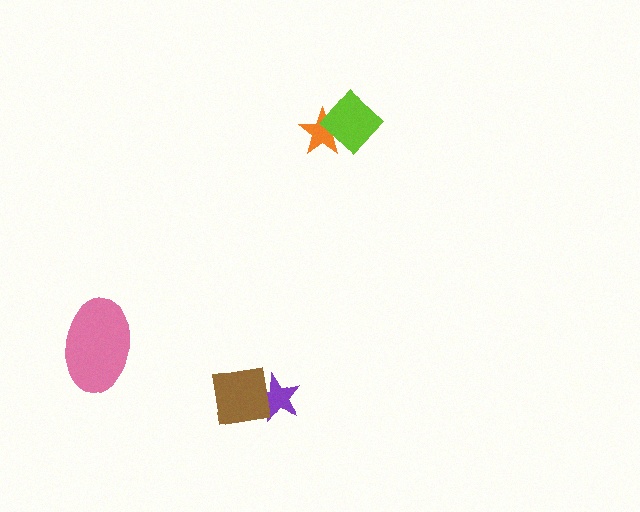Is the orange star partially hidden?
Yes, it is partially covered by another shape.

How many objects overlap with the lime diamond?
1 object overlaps with the lime diamond.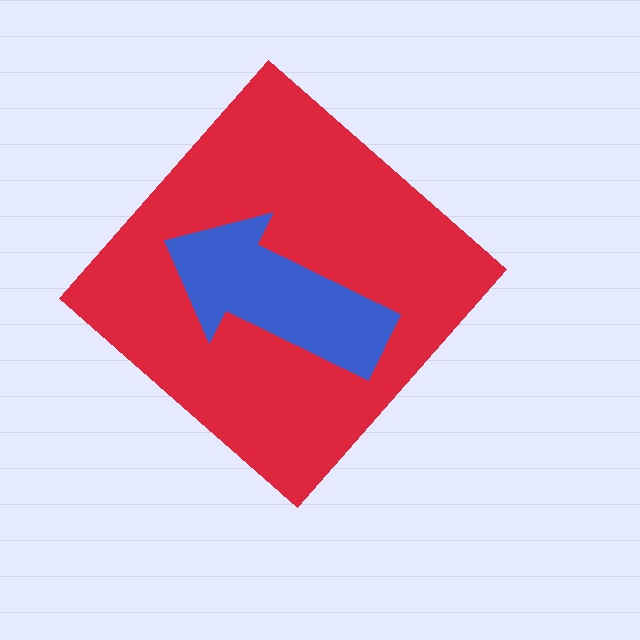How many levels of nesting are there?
2.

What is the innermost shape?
The blue arrow.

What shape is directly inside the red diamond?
The blue arrow.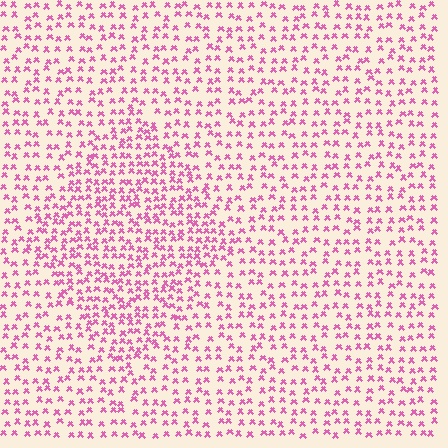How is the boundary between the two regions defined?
The boundary is defined by a change in element density (approximately 1.6x ratio). All elements are the same color, size, and shape.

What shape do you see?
I see a diamond.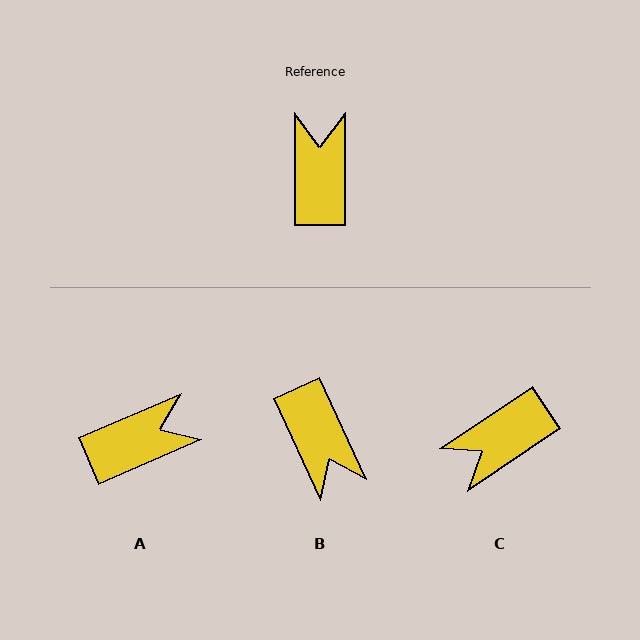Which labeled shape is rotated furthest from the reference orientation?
B, about 155 degrees away.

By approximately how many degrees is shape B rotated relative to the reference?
Approximately 155 degrees clockwise.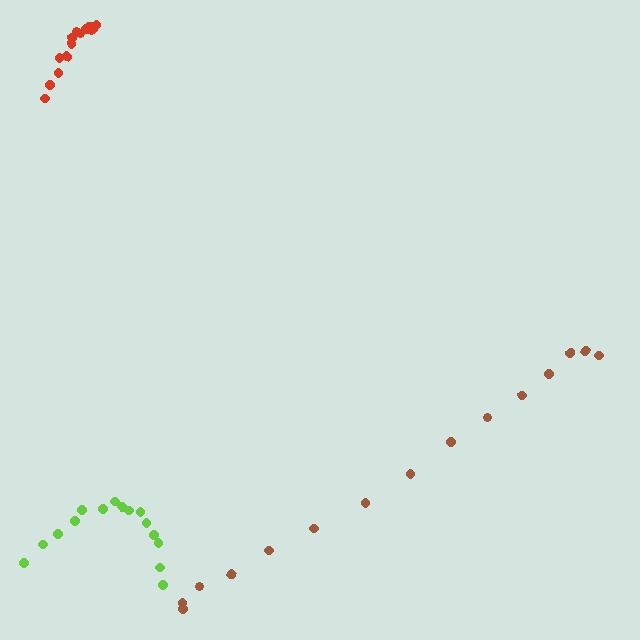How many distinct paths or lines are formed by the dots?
There are 3 distinct paths.